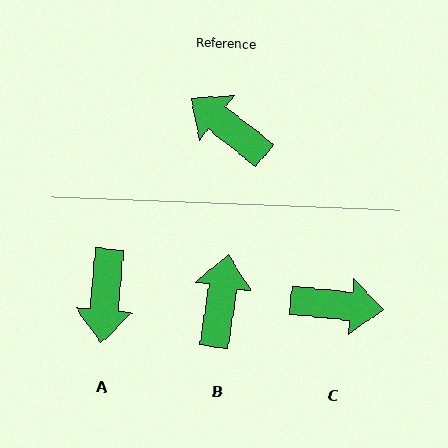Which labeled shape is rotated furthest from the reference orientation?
C, about 148 degrees away.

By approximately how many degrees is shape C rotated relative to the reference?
Approximately 148 degrees clockwise.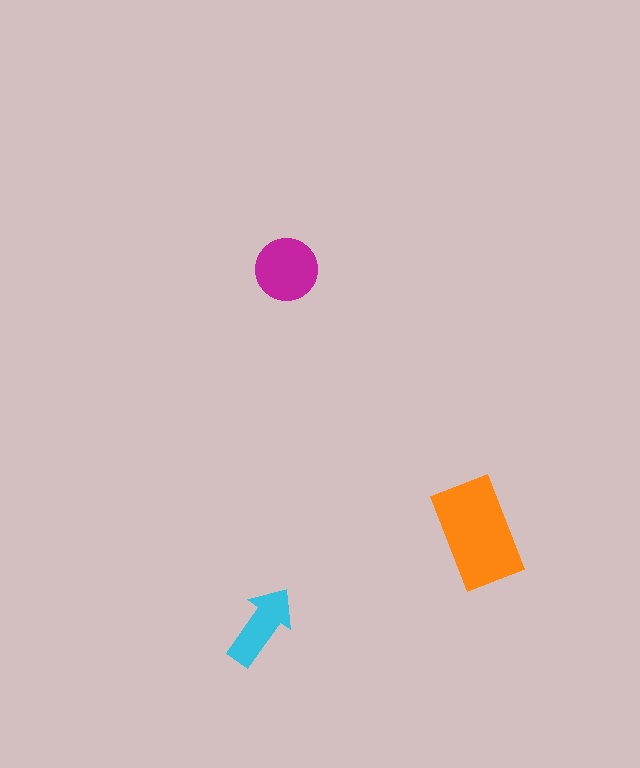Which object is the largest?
The orange rectangle.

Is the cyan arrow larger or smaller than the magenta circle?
Smaller.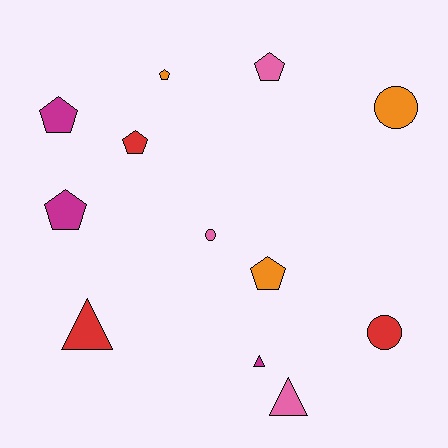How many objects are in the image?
There are 12 objects.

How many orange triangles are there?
There are no orange triangles.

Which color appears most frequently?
Orange, with 3 objects.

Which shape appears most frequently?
Pentagon, with 6 objects.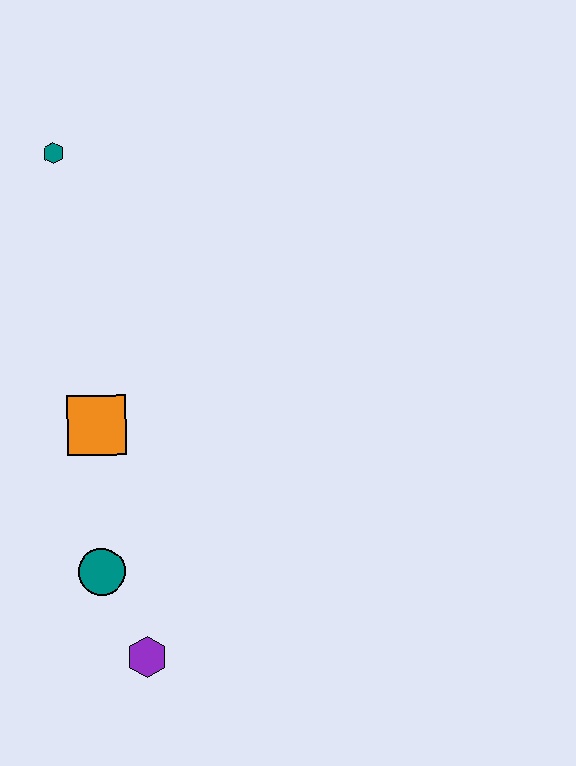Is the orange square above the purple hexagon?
Yes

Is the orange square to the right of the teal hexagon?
Yes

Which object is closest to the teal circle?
The purple hexagon is closest to the teal circle.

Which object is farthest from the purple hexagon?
The teal hexagon is farthest from the purple hexagon.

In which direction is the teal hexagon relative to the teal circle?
The teal hexagon is above the teal circle.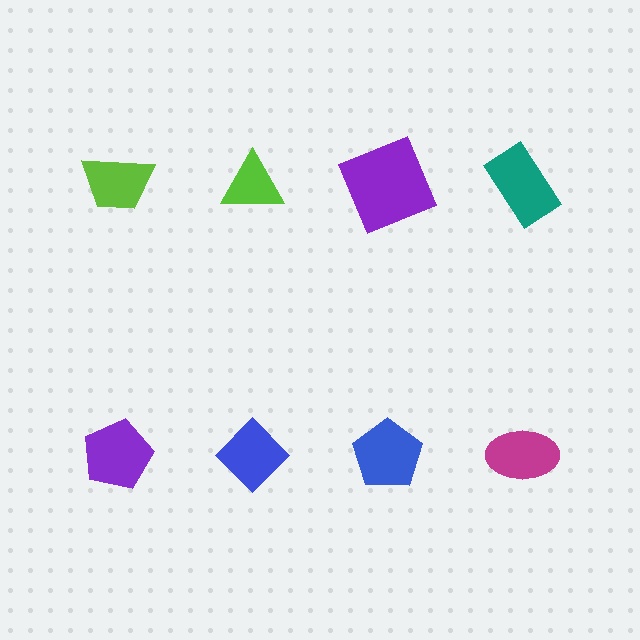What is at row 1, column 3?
A purple square.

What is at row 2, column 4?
A magenta ellipse.